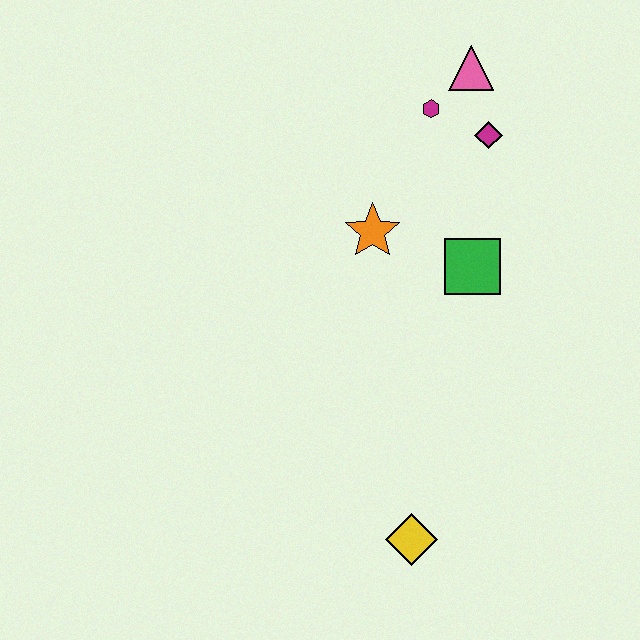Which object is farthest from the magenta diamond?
The yellow diamond is farthest from the magenta diamond.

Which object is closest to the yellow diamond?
The green square is closest to the yellow diamond.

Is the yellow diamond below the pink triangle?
Yes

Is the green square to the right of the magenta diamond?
No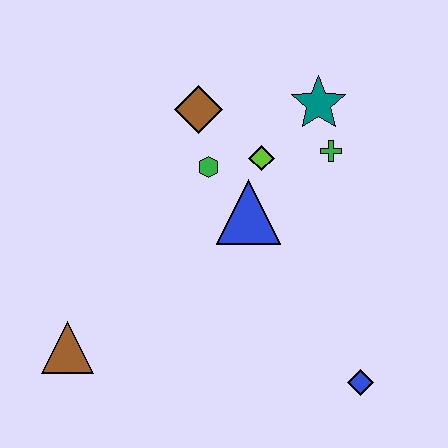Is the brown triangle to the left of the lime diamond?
Yes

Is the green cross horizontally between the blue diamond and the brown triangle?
Yes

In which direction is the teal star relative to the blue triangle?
The teal star is above the blue triangle.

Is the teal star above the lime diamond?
Yes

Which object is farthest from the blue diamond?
The brown diamond is farthest from the blue diamond.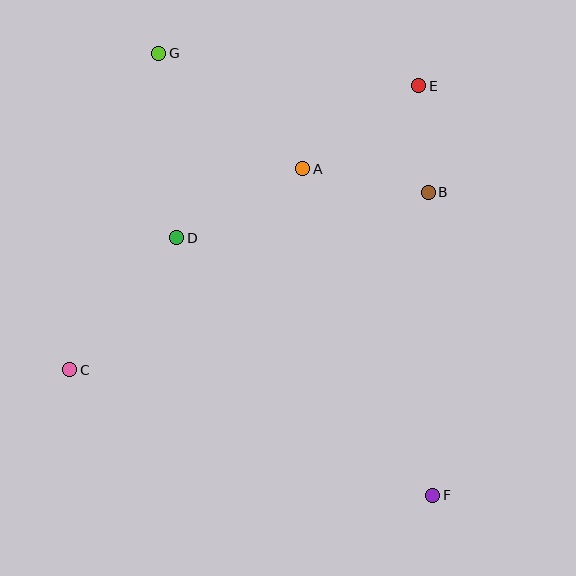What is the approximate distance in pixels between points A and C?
The distance between A and C is approximately 308 pixels.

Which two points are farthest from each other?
Points F and G are farthest from each other.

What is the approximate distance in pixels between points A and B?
The distance between A and B is approximately 128 pixels.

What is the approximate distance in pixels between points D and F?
The distance between D and F is approximately 363 pixels.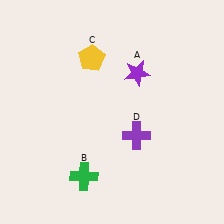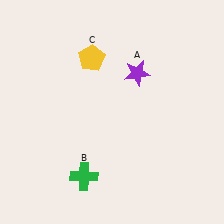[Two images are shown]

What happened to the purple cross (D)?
The purple cross (D) was removed in Image 2. It was in the bottom-right area of Image 1.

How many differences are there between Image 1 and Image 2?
There is 1 difference between the two images.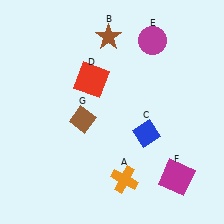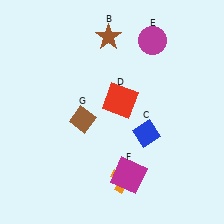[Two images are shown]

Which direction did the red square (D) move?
The red square (D) moved right.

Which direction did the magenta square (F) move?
The magenta square (F) moved left.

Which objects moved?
The objects that moved are: the red square (D), the magenta square (F).